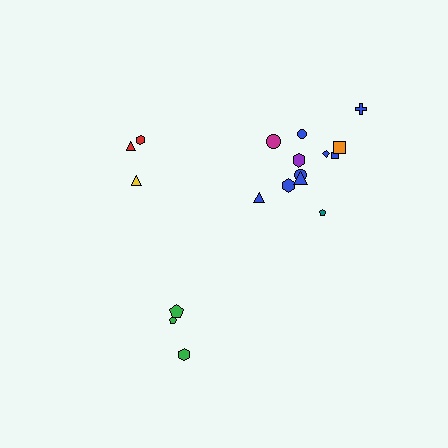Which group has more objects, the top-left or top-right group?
The top-right group.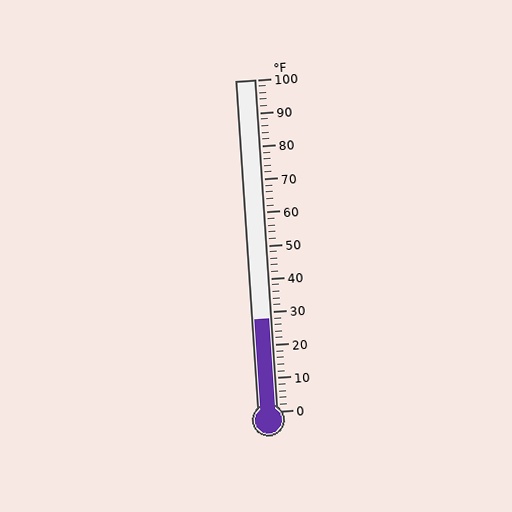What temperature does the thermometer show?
The thermometer shows approximately 28°F.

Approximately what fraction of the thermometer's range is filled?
The thermometer is filled to approximately 30% of its range.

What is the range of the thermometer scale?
The thermometer scale ranges from 0°F to 100°F.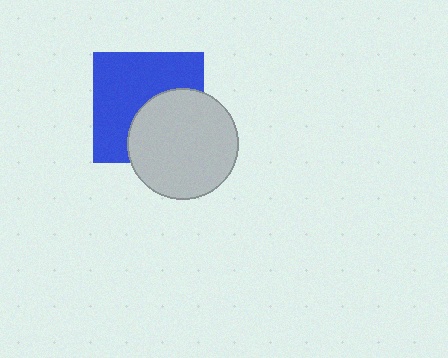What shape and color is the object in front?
The object in front is a light gray circle.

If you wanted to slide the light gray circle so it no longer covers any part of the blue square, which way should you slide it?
Slide it toward the lower-right — that is the most direct way to separate the two shapes.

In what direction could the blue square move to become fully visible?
The blue square could move toward the upper-left. That would shift it out from behind the light gray circle entirely.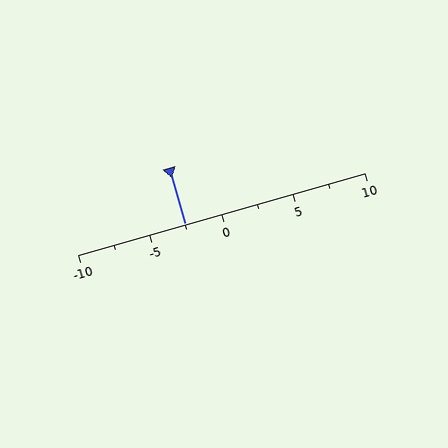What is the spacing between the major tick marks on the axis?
The major ticks are spaced 5 apart.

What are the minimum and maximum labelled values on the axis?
The axis runs from -10 to 10.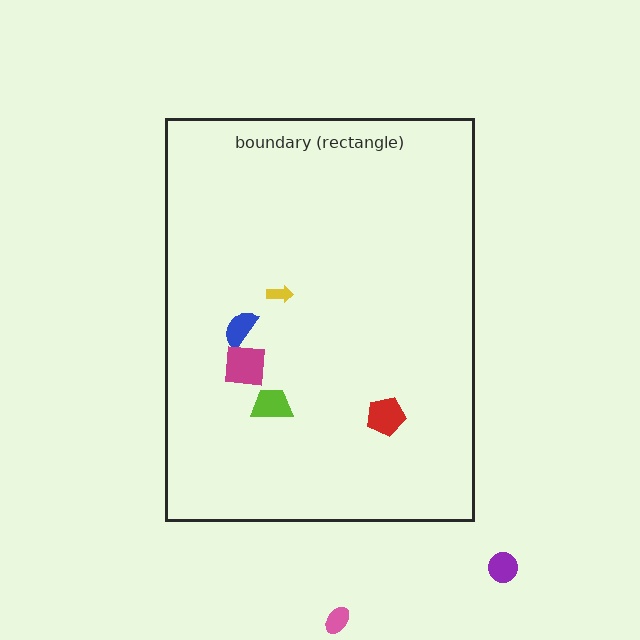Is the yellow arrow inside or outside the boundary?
Inside.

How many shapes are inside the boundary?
5 inside, 2 outside.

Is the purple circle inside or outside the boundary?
Outside.